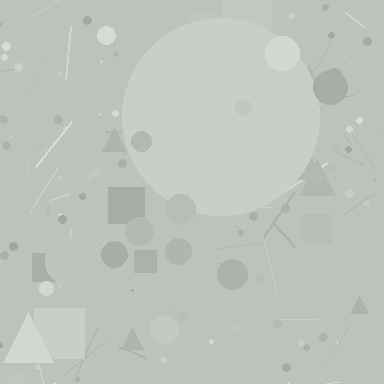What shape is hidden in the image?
A circle is hidden in the image.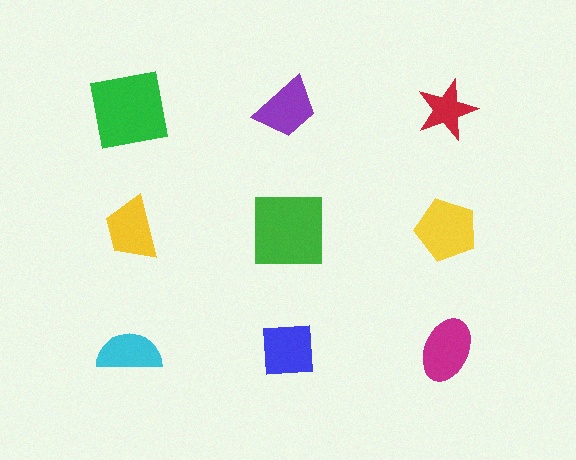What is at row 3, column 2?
A blue square.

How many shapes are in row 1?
3 shapes.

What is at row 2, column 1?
A yellow trapezoid.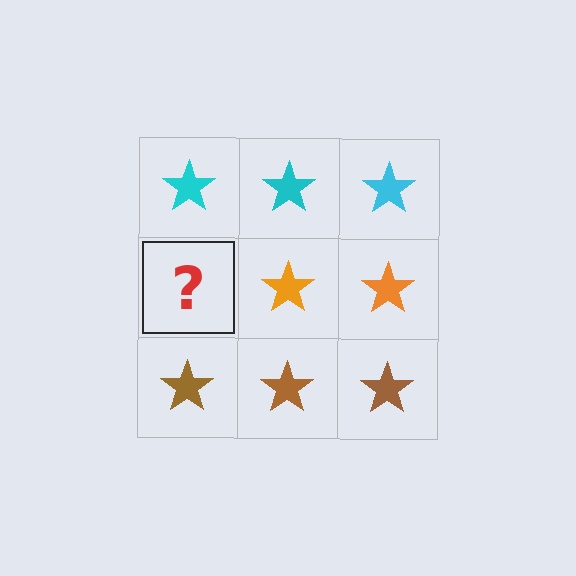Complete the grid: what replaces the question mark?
The question mark should be replaced with an orange star.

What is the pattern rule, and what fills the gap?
The rule is that each row has a consistent color. The gap should be filled with an orange star.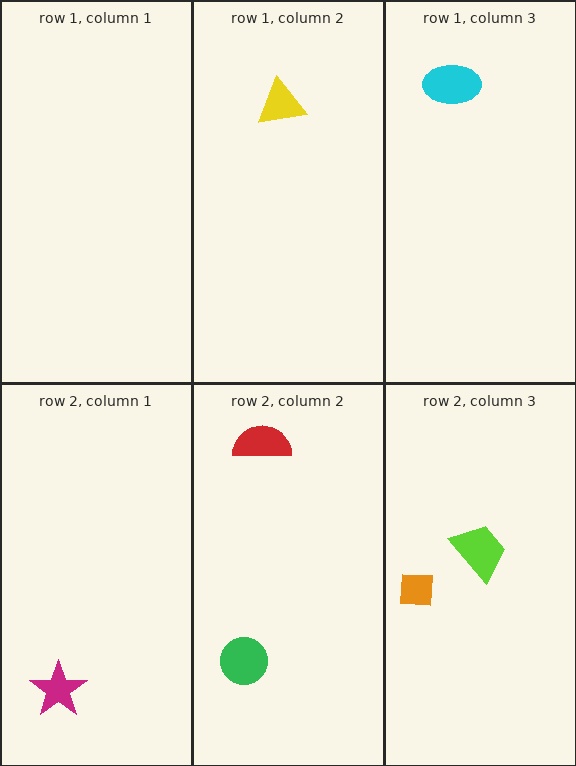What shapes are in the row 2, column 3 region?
The orange square, the lime trapezoid.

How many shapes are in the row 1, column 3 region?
1.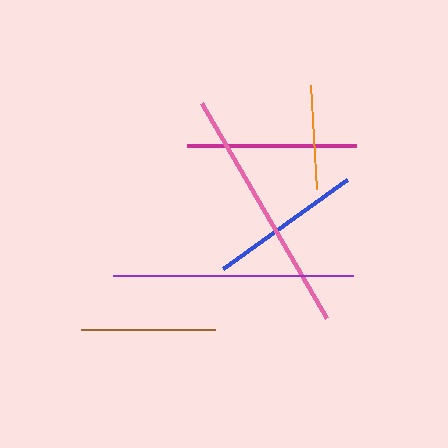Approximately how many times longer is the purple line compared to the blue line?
The purple line is approximately 1.6 times the length of the blue line.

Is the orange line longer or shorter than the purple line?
The purple line is longer than the orange line.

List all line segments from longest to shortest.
From longest to shortest: pink, purple, magenta, blue, brown, orange.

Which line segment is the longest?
The pink line is the longest at approximately 248 pixels.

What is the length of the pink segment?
The pink segment is approximately 248 pixels long.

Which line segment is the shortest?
The orange line is the shortest at approximately 104 pixels.